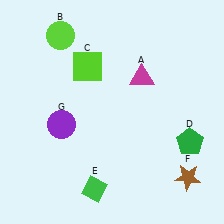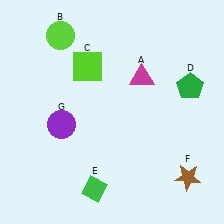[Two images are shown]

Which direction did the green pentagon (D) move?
The green pentagon (D) moved up.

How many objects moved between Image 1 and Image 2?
1 object moved between the two images.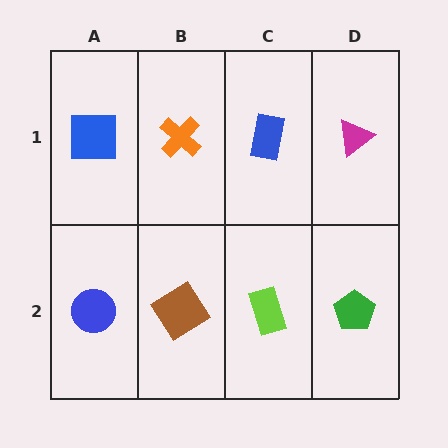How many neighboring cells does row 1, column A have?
2.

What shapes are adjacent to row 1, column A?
A blue circle (row 2, column A), an orange cross (row 1, column B).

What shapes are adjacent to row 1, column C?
A lime rectangle (row 2, column C), an orange cross (row 1, column B), a magenta triangle (row 1, column D).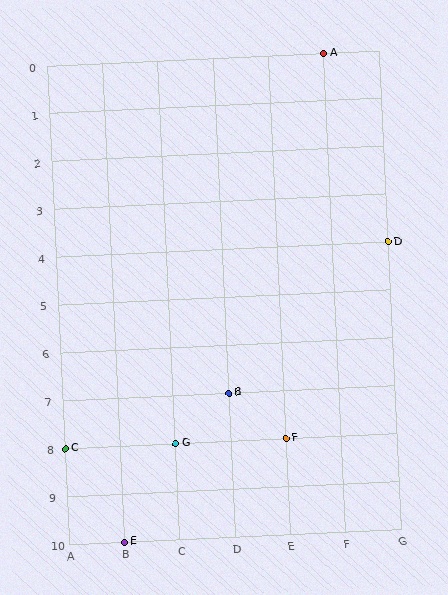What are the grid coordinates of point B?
Point B is at grid coordinates (D, 7).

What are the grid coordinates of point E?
Point E is at grid coordinates (B, 10).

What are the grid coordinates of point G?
Point G is at grid coordinates (C, 8).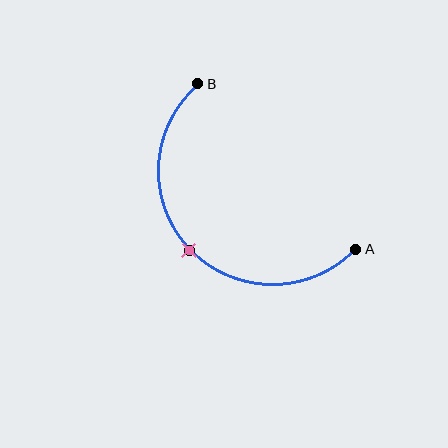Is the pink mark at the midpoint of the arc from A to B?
Yes. The pink mark lies on the arc at equal arc-length from both A and B — it is the arc midpoint.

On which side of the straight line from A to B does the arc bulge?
The arc bulges below and to the left of the straight line connecting A and B.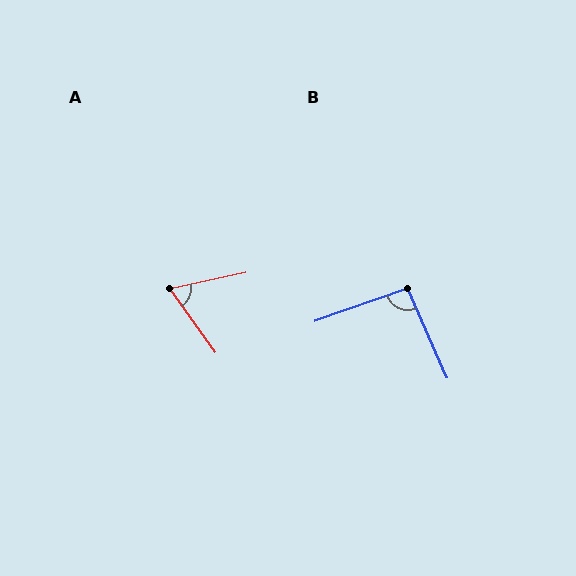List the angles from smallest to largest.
A (67°), B (94°).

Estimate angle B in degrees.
Approximately 94 degrees.